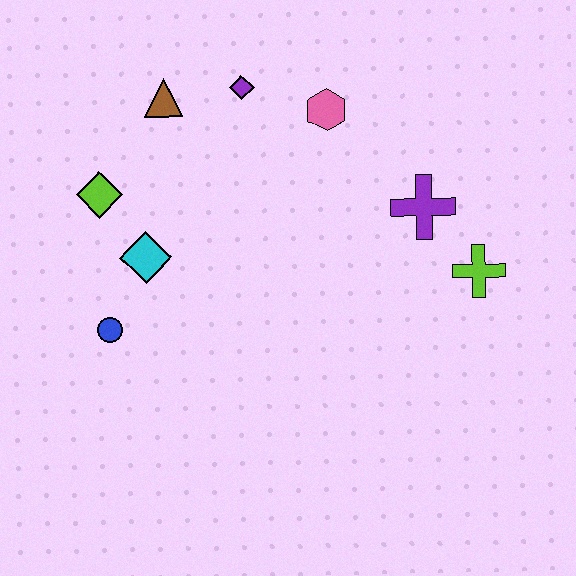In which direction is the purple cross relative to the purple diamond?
The purple cross is to the right of the purple diamond.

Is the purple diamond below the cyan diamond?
No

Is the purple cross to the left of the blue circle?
No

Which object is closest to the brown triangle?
The purple diamond is closest to the brown triangle.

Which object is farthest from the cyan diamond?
The lime cross is farthest from the cyan diamond.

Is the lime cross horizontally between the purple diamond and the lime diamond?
No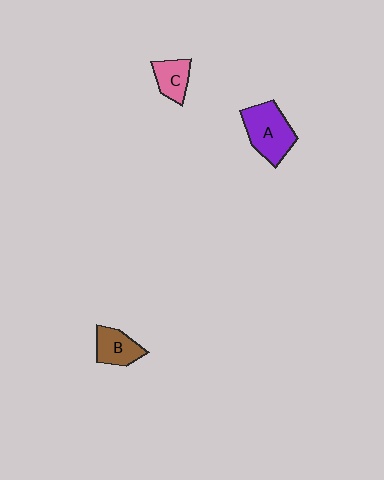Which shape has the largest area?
Shape A (purple).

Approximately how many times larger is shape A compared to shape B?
Approximately 1.6 times.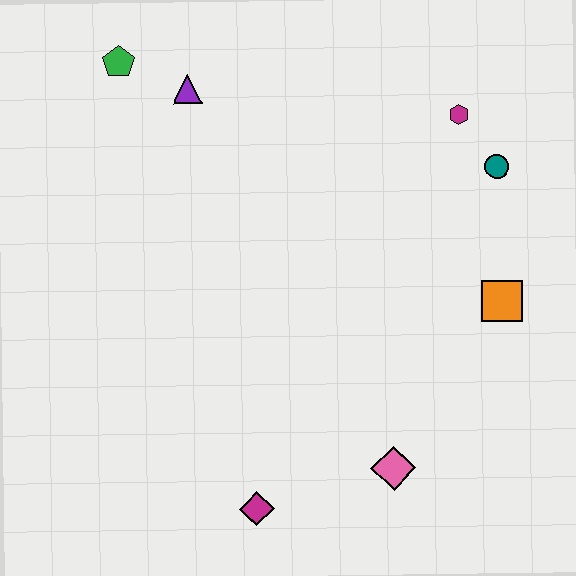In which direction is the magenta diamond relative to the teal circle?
The magenta diamond is below the teal circle.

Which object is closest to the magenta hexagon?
The teal circle is closest to the magenta hexagon.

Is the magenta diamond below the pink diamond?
Yes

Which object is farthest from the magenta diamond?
The green pentagon is farthest from the magenta diamond.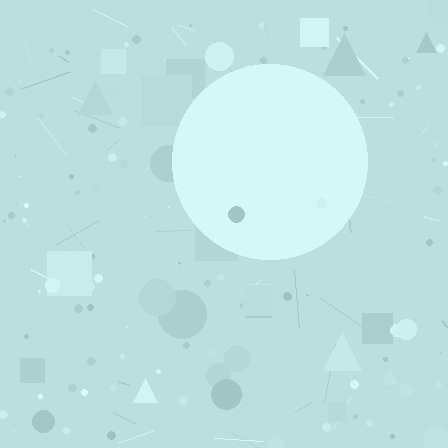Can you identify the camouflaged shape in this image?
The camouflaged shape is a circle.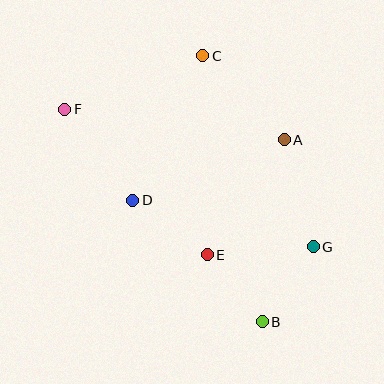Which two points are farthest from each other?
Points B and F are farthest from each other.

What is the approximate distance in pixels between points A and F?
The distance between A and F is approximately 222 pixels.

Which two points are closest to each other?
Points B and E are closest to each other.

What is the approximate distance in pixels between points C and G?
The distance between C and G is approximately 221 pixels.